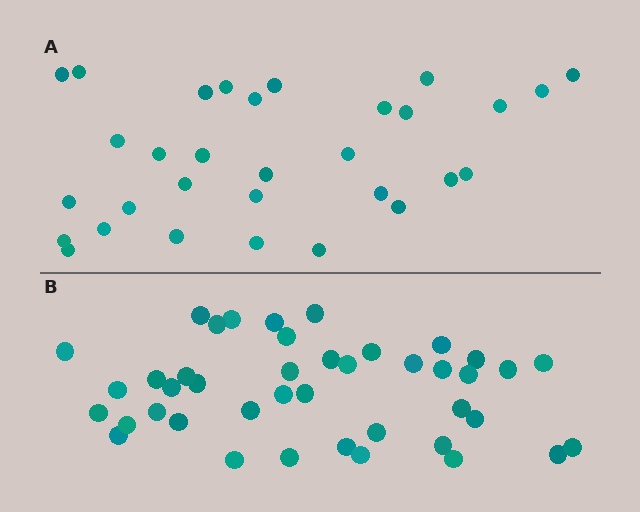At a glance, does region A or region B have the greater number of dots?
Region B (the bottom region) has more dots.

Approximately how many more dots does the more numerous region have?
Region B has roughly 12 or so more dots than region A.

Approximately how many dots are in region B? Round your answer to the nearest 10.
About 40 dots. (The exact count is 42, which rounds to 40.)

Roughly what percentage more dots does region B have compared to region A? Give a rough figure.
About 35% more.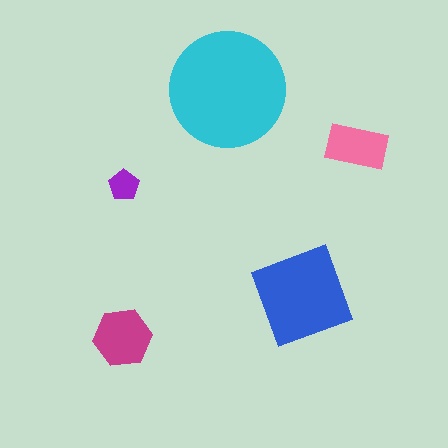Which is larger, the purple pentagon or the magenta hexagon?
The magenta hexagon.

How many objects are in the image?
There are 5 objects in the image.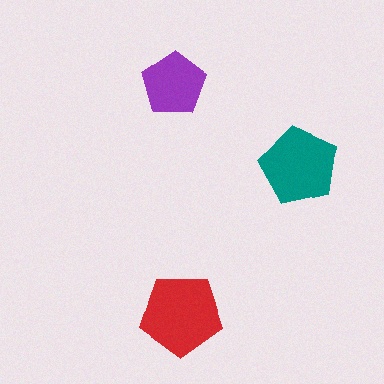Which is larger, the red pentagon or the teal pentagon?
The red one.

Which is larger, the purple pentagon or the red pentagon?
The red one.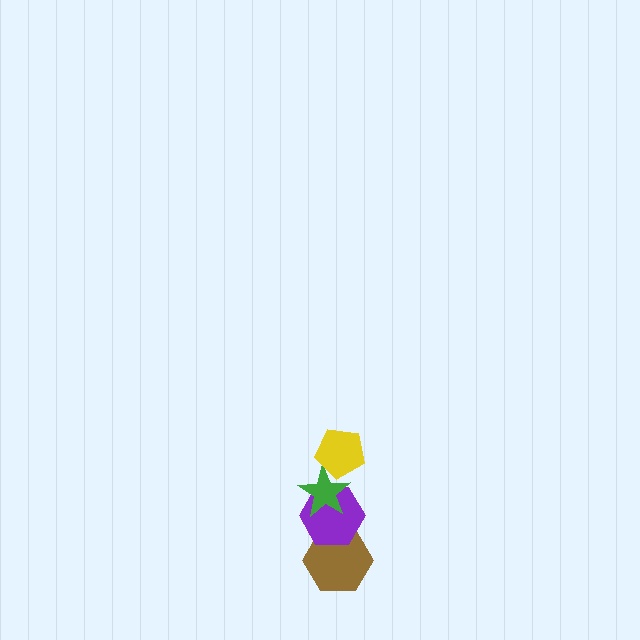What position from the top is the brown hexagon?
The brown hexagon is 4th from the top.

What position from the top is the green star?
The green star is 2nd from the top.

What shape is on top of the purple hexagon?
The green star is on top of the purple hexagon.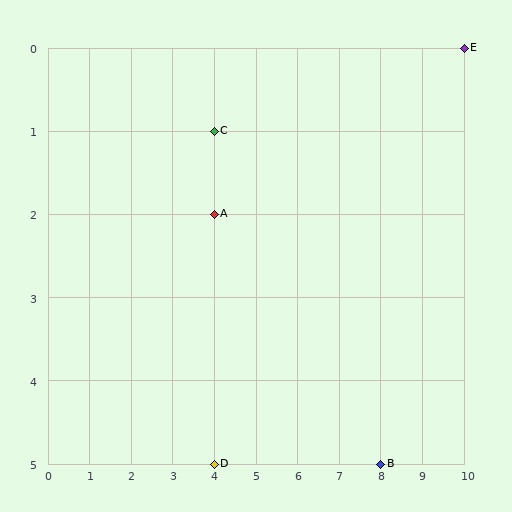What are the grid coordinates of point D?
Point D is at grid coordinates (4, 5).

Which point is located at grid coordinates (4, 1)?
Point C is at (4, 1).